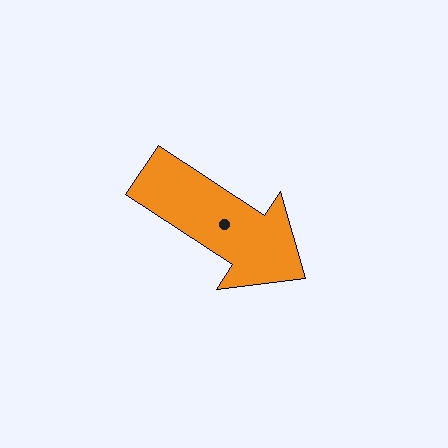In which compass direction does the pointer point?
Southeast.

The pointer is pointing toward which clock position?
Roughly 4 o'clock.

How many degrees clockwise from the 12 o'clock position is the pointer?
Approximately 123 degrees.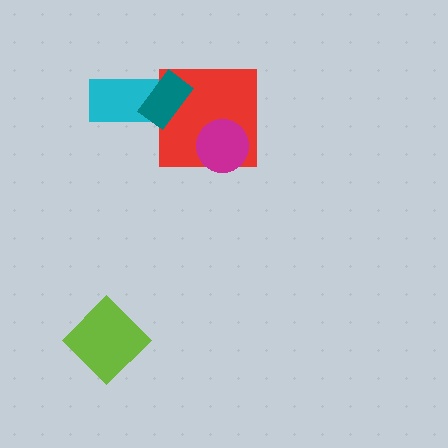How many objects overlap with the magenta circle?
1 object overlaps with the magenta circle.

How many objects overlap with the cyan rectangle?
1 object overlaps with the cyan rectangle.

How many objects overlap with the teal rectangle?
2 objects overlap with the teal rectangle.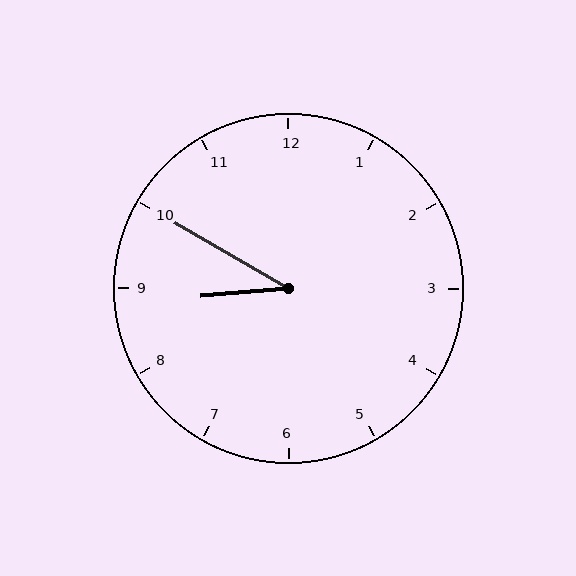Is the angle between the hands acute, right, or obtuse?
It is acute.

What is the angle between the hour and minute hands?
Approximately 35 degrees.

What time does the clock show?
8:50.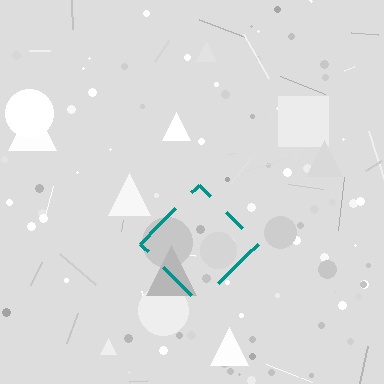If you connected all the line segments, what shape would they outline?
They would outline a diamond.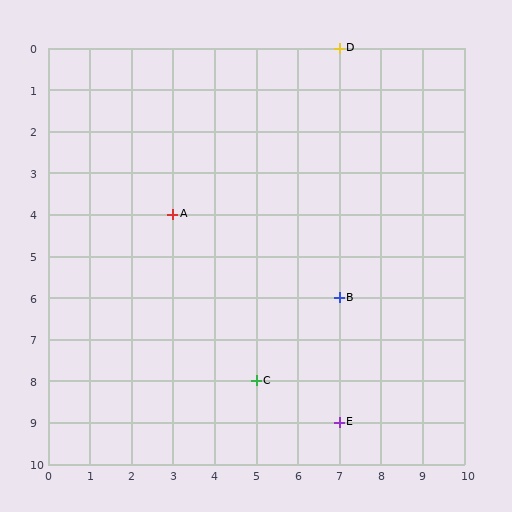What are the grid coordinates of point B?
Point B is at grid coordinates (7, 6).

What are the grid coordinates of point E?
Point E is at grid coordinates (7, 9).